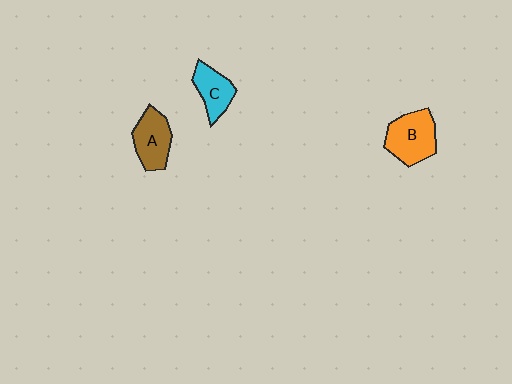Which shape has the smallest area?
Shape C (cyan).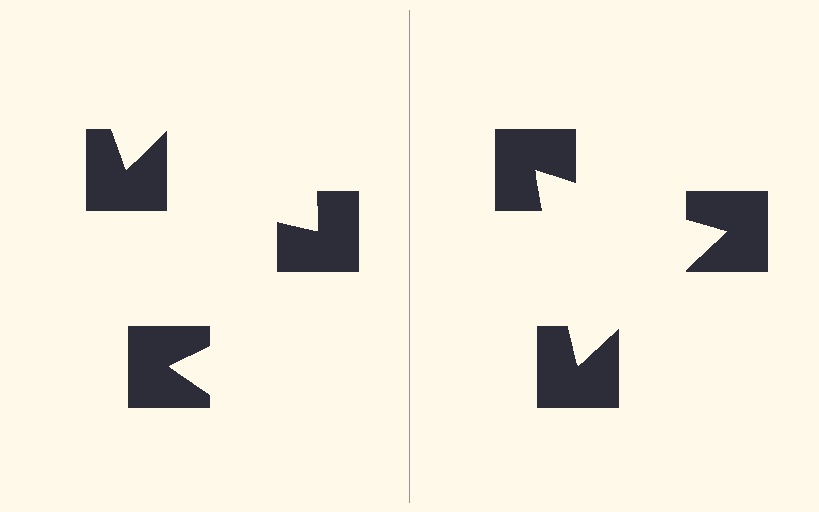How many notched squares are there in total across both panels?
6 — 3 on each side.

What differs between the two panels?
The notched squares are positioned identically on both sides; only the wedge orientations differ. On the right they align to a triangle; on the left they are misaligned.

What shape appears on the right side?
An illusory triangle.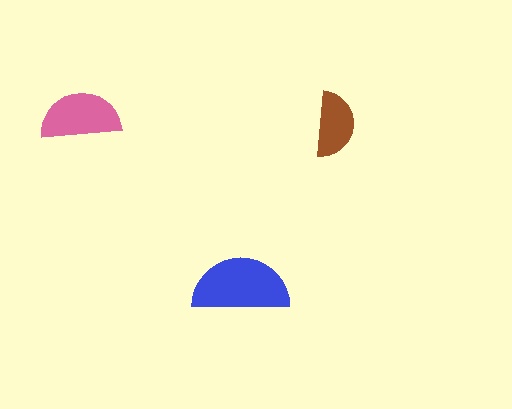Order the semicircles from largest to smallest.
the blue one, the pink one, the brown one.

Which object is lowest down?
The blue semicircle is bottommost.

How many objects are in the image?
There are 3 objects in the image.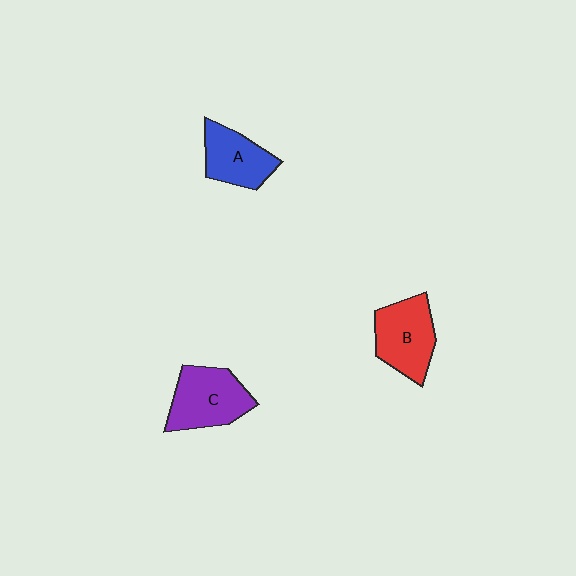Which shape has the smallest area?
Shape A (blue).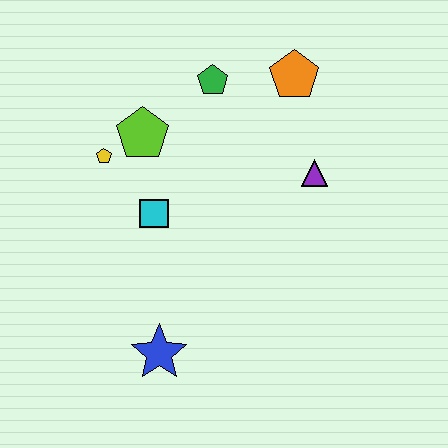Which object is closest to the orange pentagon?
The green pentagon is closest to the orange pentagon.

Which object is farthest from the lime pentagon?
The blue star is farthest from the lime pentagon.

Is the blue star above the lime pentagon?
No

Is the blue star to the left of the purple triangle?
Yes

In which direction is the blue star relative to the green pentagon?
The blue star is below the green pentagon.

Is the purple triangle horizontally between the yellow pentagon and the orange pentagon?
No